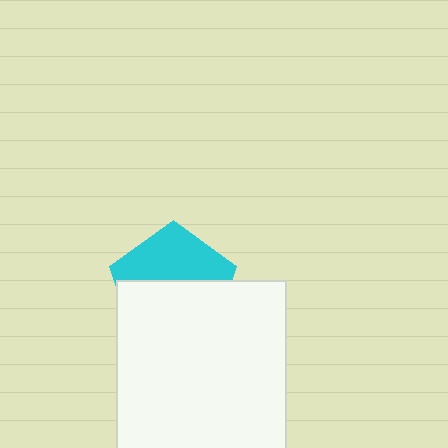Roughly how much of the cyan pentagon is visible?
A small part of it is visible (roughly 43%).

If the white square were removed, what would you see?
You would see the complete cyan pentagon.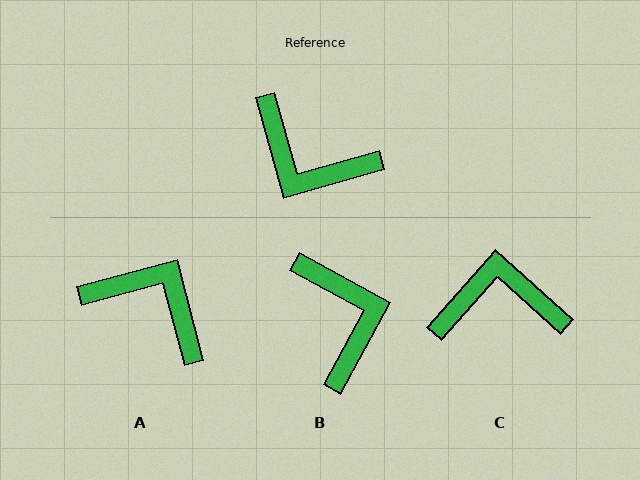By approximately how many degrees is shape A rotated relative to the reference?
Approximately 179 degrees counter-clockwise.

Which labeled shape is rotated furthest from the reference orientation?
A, about 179 degrees away.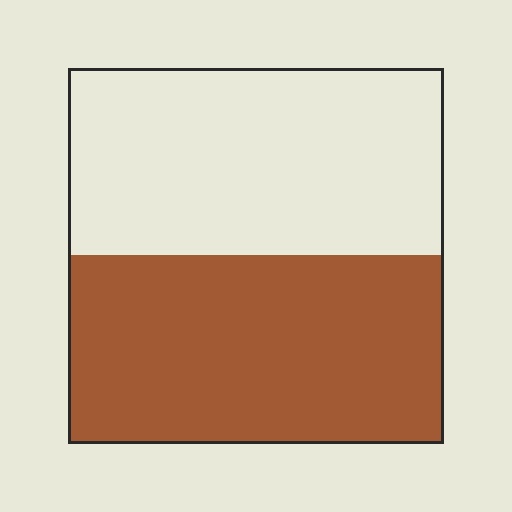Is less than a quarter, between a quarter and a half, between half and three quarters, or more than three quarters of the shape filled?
Between half and three quarters.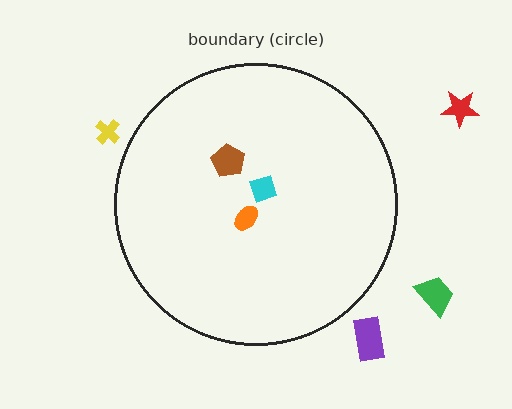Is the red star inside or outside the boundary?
Outside.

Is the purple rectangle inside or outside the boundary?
Outside.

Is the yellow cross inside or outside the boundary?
Outside.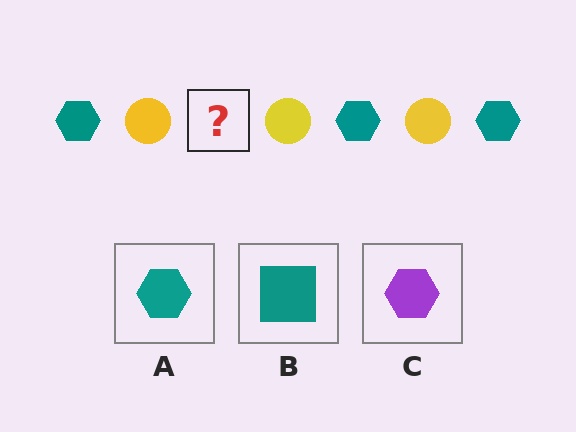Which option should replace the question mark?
Option A.